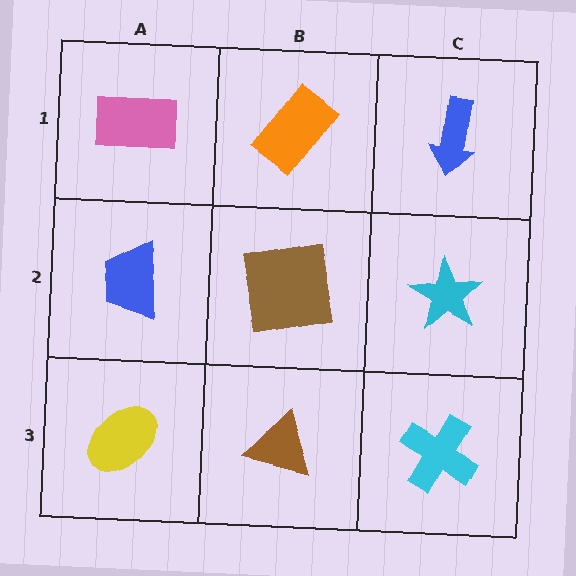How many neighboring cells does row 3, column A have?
2.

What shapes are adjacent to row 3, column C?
A cyan star (row 2, column C), a brown triangle (row 3, column B).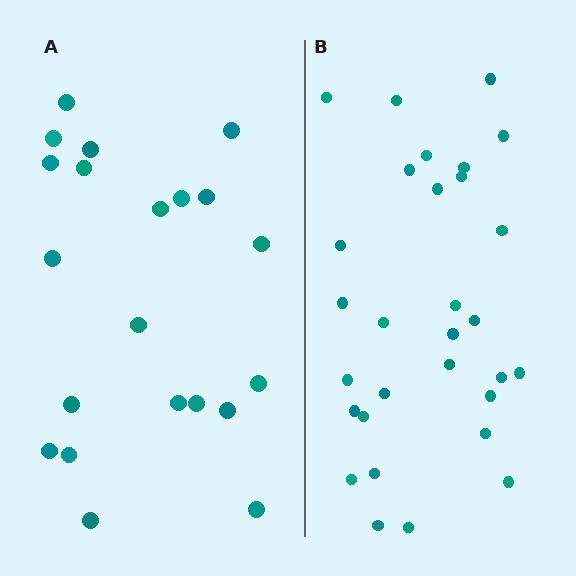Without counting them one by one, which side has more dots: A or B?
Region B (the right region) has more dots.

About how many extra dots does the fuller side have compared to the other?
Region B has roughly 8 or so more dots than region A.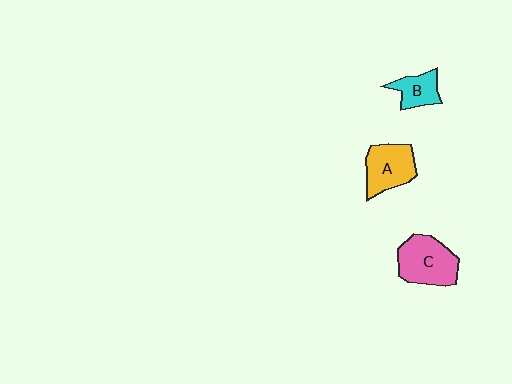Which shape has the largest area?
Shape C (pink).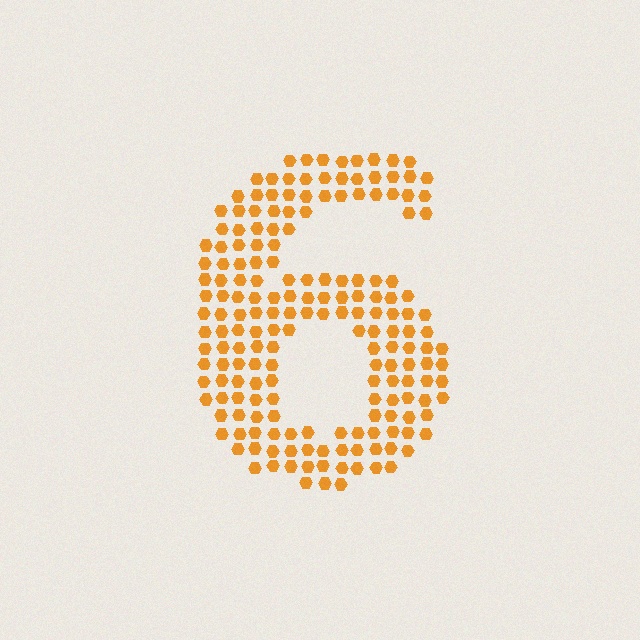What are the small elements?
The small elements are hexagons.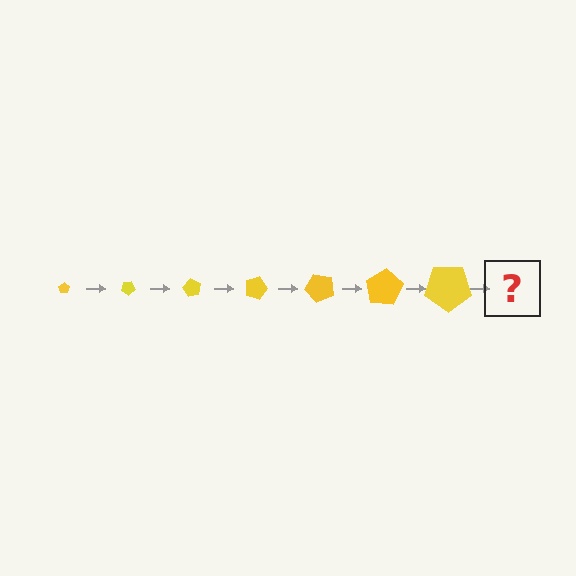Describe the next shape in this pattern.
It should be a pentagon, larger than the previous one and rotated 210 degrees from the start.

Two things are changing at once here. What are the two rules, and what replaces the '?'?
The two rules are that the pentagon grows larger each step and it rotates 30 degrees each step. The '?' should be a pentagon, larger than the previous one and rotated 210 degrees from the start.